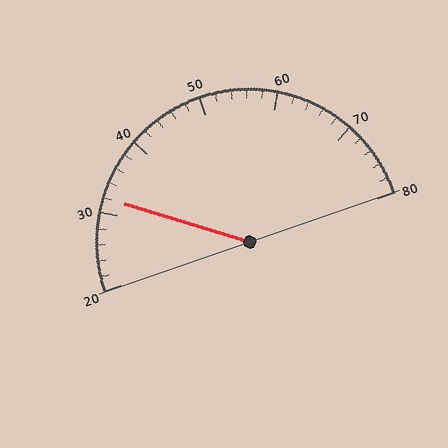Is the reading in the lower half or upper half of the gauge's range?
The reading is in the lower half of the range (20 to 80).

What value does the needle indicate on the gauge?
The needle indicates approximately 32.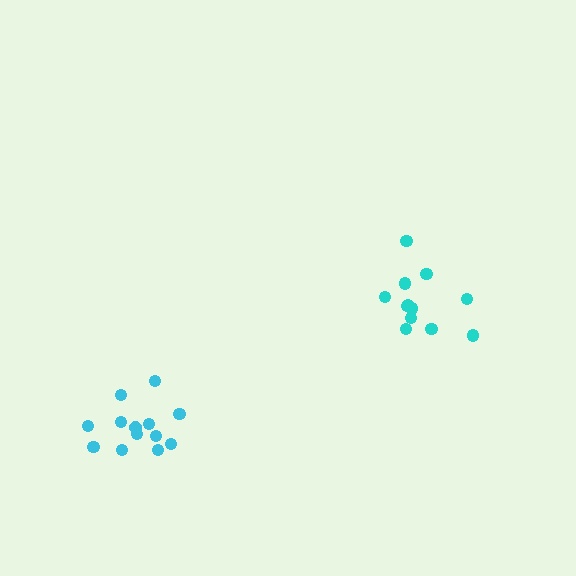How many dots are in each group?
Group 1: 12 dots, Group 2: 13 dots (25 total).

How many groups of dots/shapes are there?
There are 2 groups.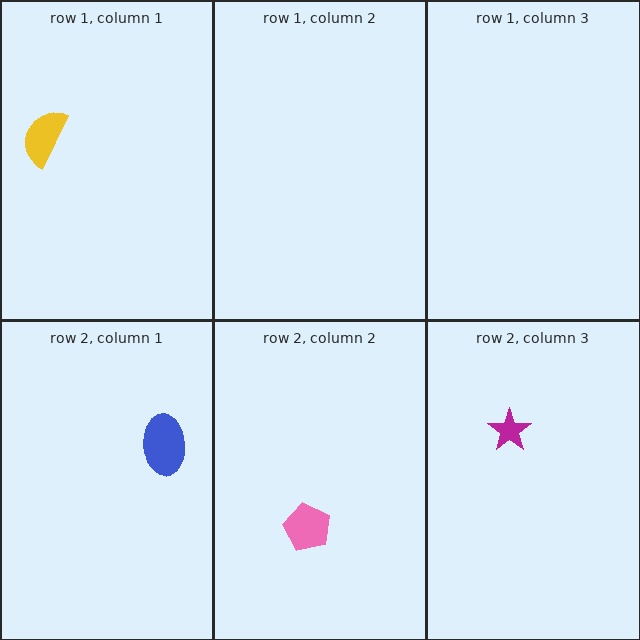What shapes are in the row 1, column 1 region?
The yellow semicircle.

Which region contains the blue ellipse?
The row 2, column 1 region.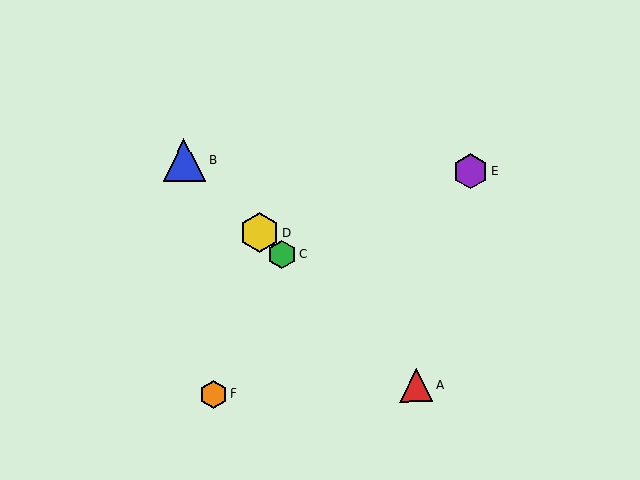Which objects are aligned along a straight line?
Objects A, B, C, D are aligned along a straight line.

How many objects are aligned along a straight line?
4 objects (A, B, C, D) are aligned along a straight line.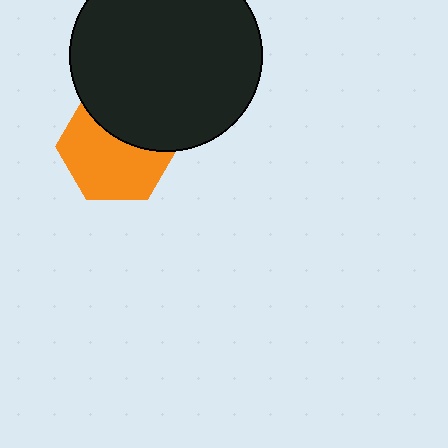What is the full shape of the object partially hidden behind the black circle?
The partially hidden object is an orange hexagon.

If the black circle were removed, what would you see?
You would see the complete orange hexagon.